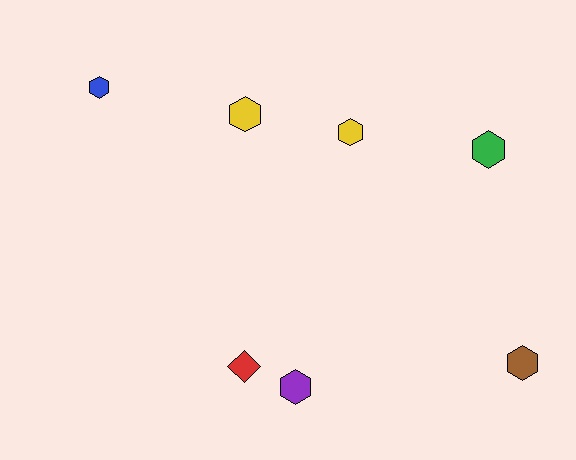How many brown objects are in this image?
There is 1 brown object.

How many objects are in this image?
There are 7 objects.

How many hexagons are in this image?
There are 6 hexagons.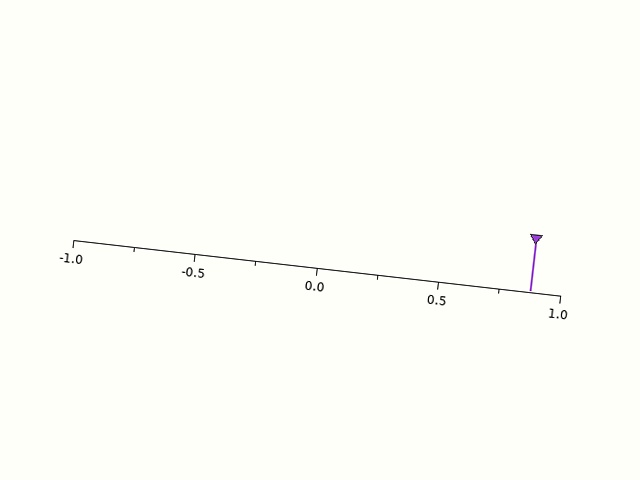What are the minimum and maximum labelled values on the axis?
The axis runs from -1.0 to 1.0.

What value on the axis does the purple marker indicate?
The marker indicates approximately 0.88.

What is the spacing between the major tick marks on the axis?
The major ticks are spaced 0.5 apart.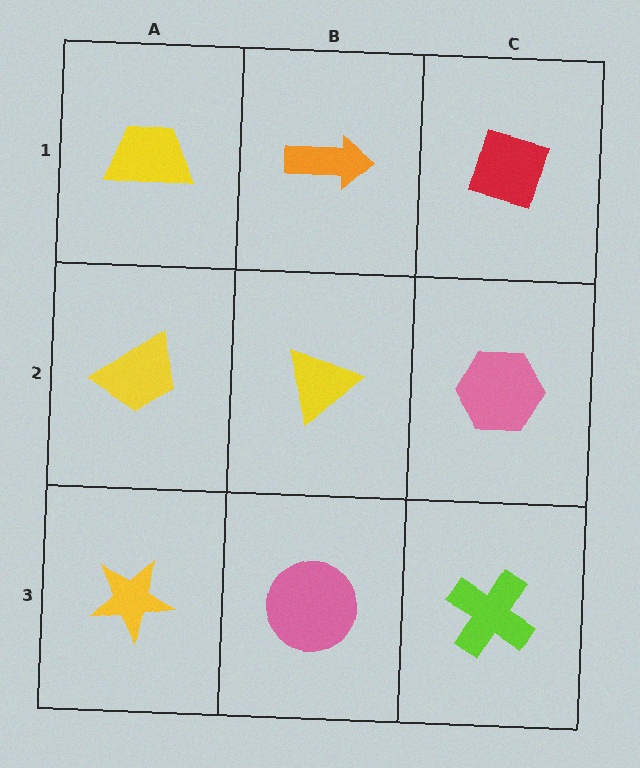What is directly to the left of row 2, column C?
A yellow triangle.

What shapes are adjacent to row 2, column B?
An orange arrow (row 1, column B), a pink circle (row 3, column B), a yellow trapezoid (row 2, column A), a pink hexagon (row 2, column C).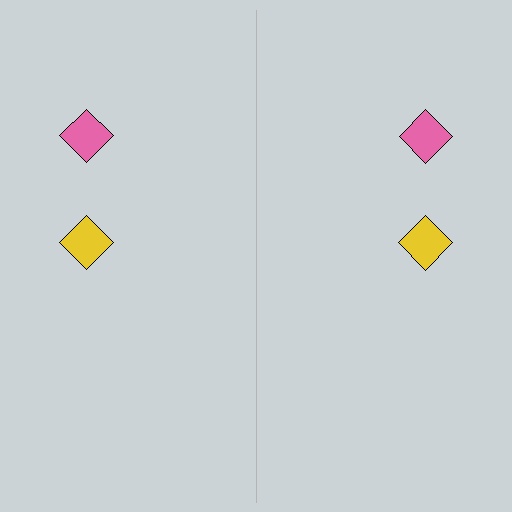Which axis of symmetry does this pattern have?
The pattern has a vertical axis of symmetry running through the center of the image.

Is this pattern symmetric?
Yes, this pattern has bilateral (reflection) symmetry.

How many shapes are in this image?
There are 4 shapes in this image.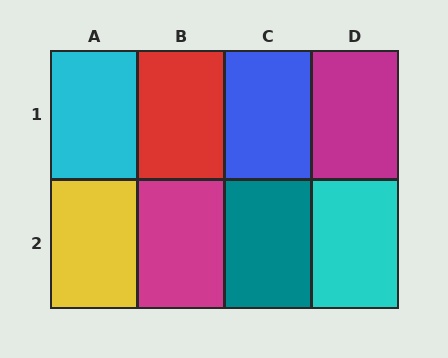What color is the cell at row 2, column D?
Cyan.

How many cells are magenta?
2 cells are magenta.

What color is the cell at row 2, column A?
Yellow.